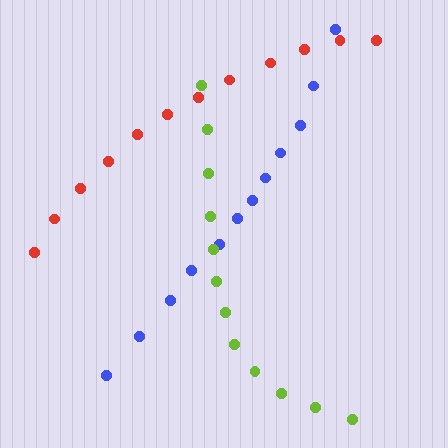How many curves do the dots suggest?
There are 3 distinct paths.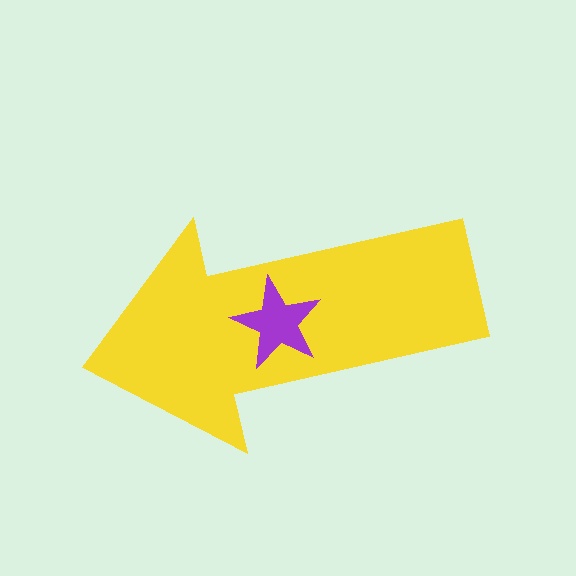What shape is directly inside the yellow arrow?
The purple star.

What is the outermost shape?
The yellow arrow.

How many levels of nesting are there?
2.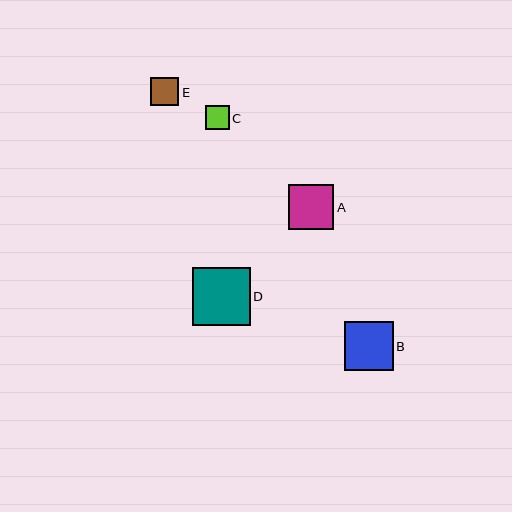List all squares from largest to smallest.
From largest to smallest: D, B, A, E, C.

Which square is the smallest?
Square C is the smallest with a size of approximately 23 pixels.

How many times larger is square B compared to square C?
Square B is approximately 2.1 times the size of square C.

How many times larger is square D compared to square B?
Square D is approximately 1.2 times the size of square B.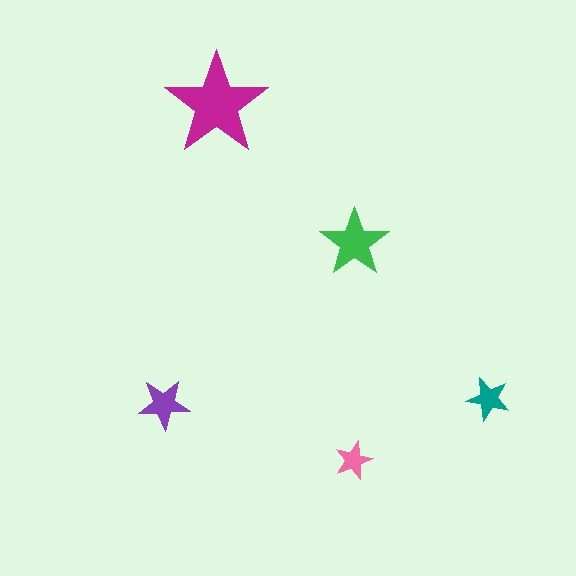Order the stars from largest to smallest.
the magenta one, the green one, the purple one, the teal one, the pink one.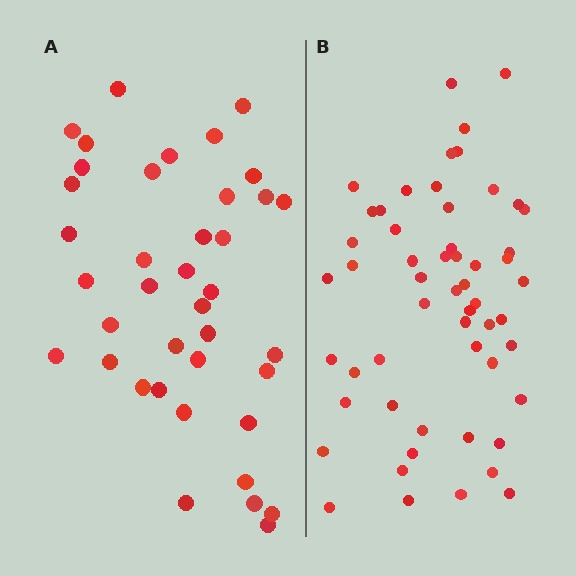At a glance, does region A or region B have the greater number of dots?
Region B (the right region) has more dots.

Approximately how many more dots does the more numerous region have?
Region B has approximately 15 more dots than region A.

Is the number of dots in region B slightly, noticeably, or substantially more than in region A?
Region B has noticeably more, but not dramatically so. The ratio is roughly 1.4 to 1.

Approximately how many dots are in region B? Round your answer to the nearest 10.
About 60 dots. (The exact count is 55, which rounds to 60.)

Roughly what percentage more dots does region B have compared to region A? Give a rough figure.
About 40% more.